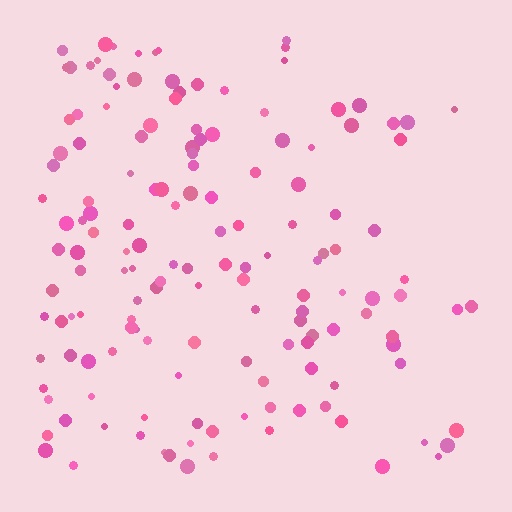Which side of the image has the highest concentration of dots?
The left.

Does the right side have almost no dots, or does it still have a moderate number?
Still a moderate number, just noticeably fewer than the left.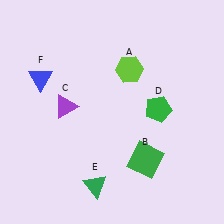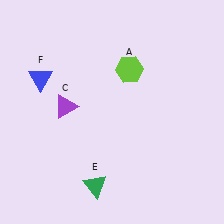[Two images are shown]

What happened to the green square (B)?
The green square (B) was removed in Image 2. It was in the bottom-right area of Image 1.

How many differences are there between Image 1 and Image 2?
There are 2 differences between the two images.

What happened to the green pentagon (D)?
The green pentagon (D) was removed in Image 2. It was in the top-right area of Image 1.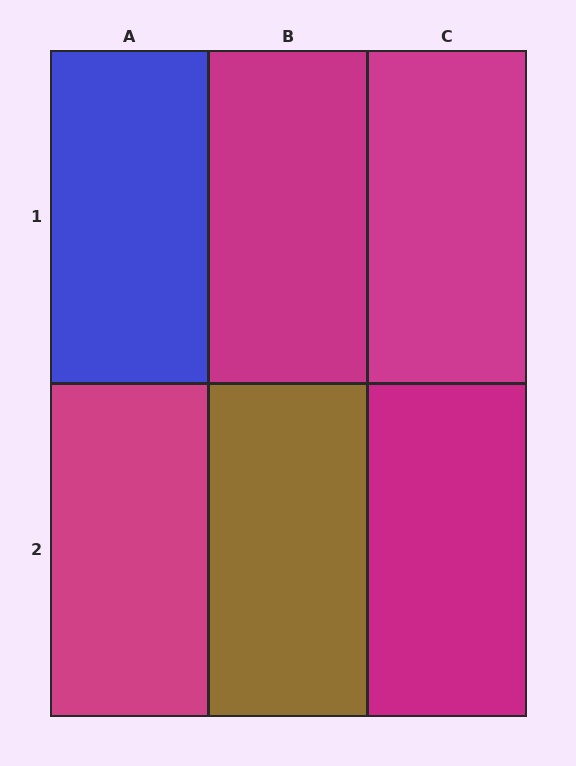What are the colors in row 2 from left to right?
Magenta, brown, magenta.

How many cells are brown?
1 cell is brown.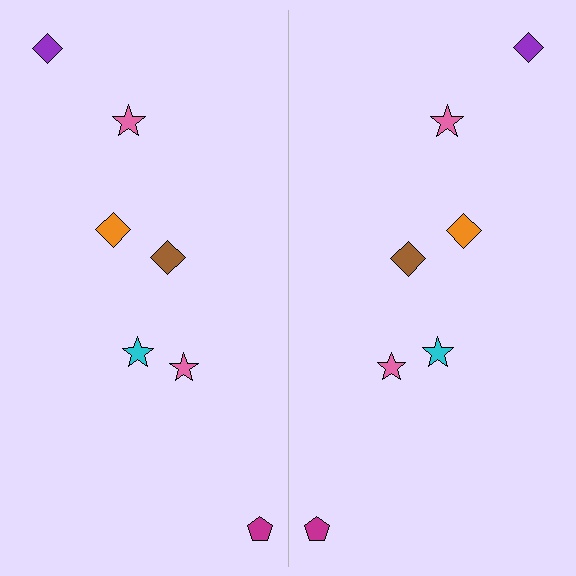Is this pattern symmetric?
Yes, this pattern has bilateral (reflection) symmetry.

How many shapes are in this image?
There are 14 shapes in this image.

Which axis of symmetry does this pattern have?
The pattern has a vertical axis of symmetry running through the center of the image.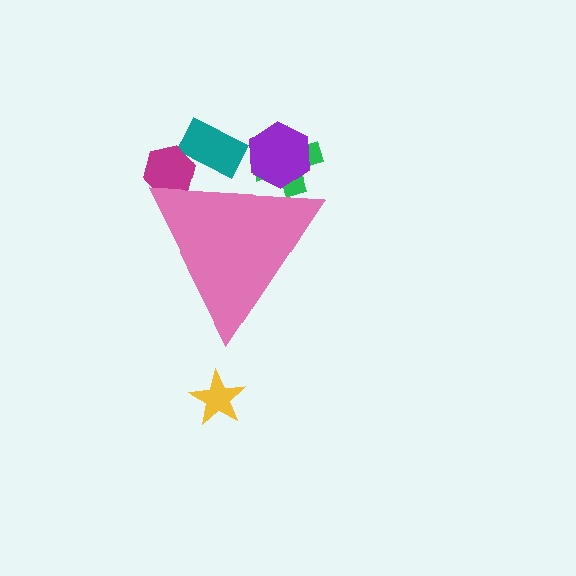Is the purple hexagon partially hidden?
Yes, the purple hexagon is partially hidden behind the pink triangle.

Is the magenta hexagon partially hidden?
Yes, the magenta hexagon is partially hidden behind the pink triangle.